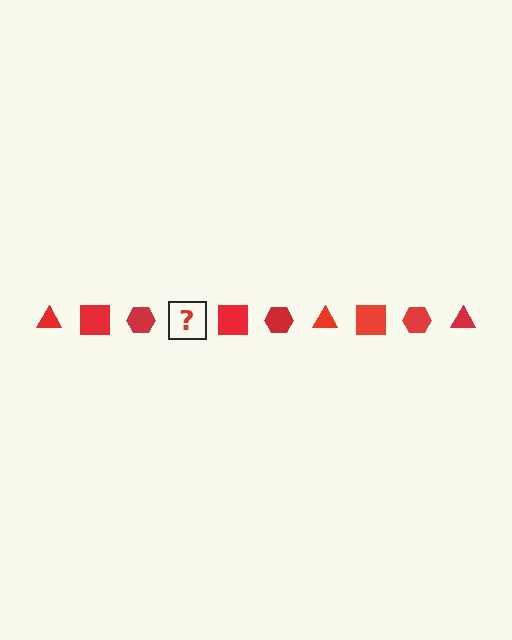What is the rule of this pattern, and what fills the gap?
The rule is that the pattern cycles through triangle, square, hexagon shapes in red. The gap should be filled with a red triangle.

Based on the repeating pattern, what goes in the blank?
The blank should be a red triangle.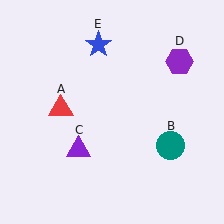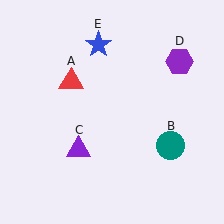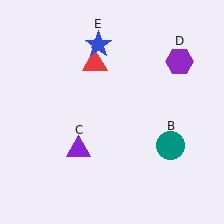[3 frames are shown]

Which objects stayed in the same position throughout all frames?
Teal circle (object B) and purple triangle (object C) and purple hexagon (object D) and blue star (object E) remained stationary.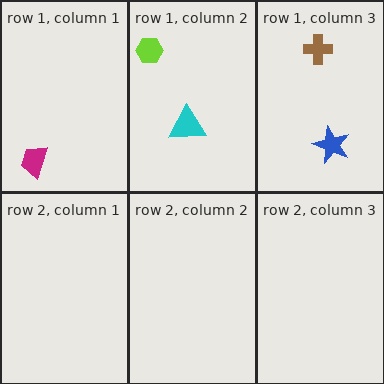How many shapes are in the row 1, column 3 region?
2.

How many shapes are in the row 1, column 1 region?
1.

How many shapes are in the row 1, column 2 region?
2.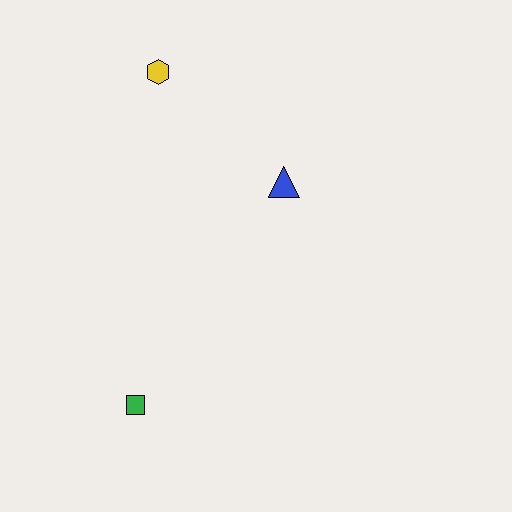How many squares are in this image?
There is 1 square.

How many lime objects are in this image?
There are no lime objects.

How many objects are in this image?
There are 3 objects.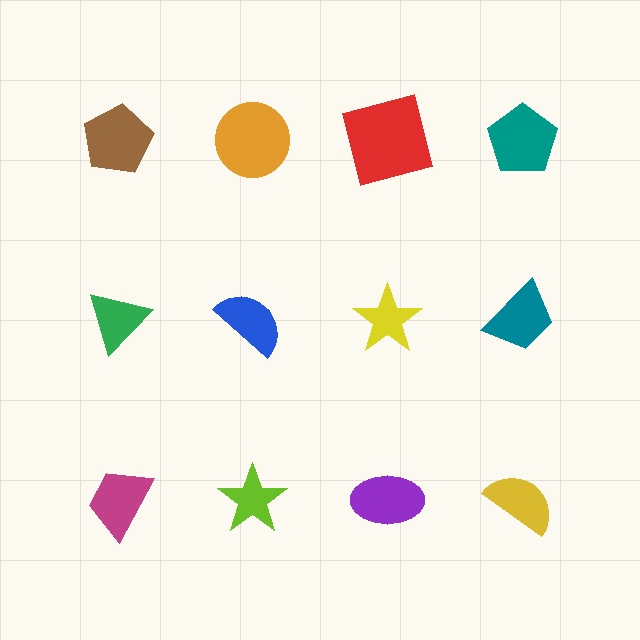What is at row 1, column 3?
A red square.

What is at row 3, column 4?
A yellow semicircle.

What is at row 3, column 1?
A magenta trapezoid.